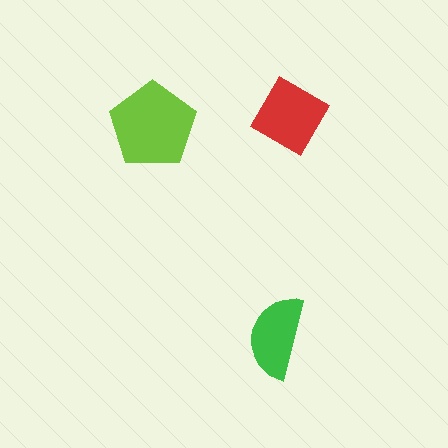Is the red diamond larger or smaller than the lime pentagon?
Smaller.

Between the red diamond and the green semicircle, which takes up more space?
The red diamond.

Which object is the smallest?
The green semicircle.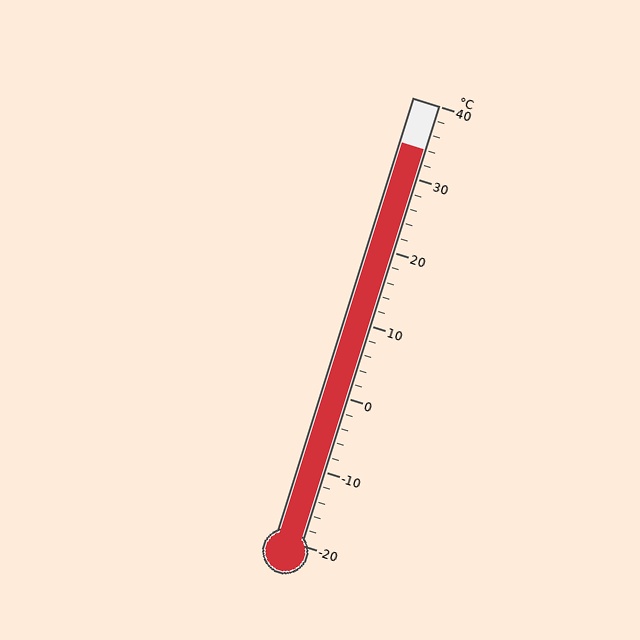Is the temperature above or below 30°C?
The temperature is above 30°C.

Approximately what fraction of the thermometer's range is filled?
The thermometer is filled to approximately 90% of its range.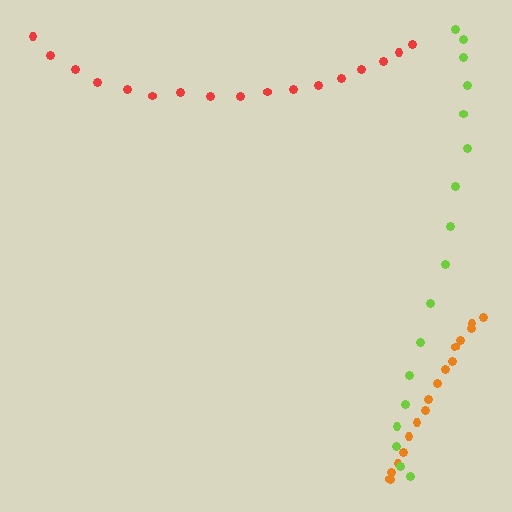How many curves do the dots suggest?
There are 3 distinct paths.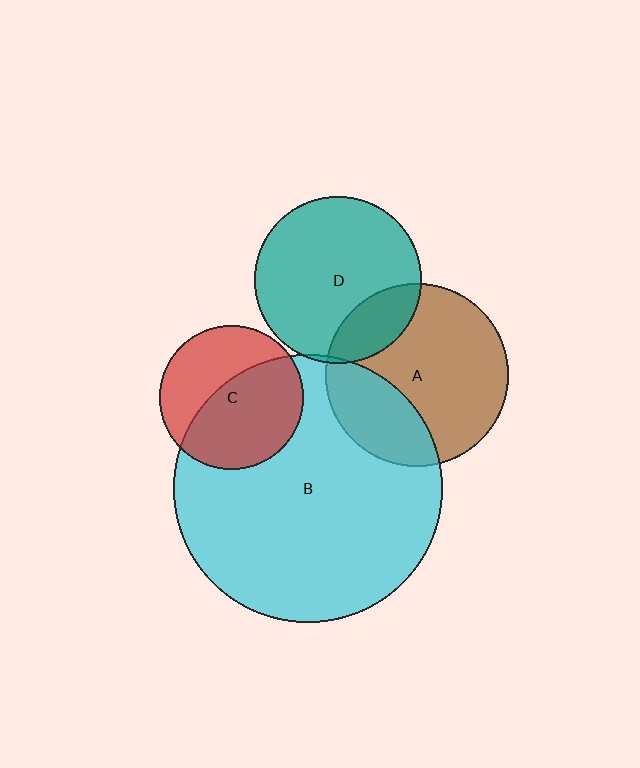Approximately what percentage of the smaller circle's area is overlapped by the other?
Approximately 5%.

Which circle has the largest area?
Circle B (cyan).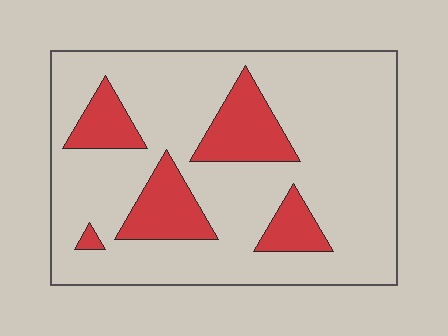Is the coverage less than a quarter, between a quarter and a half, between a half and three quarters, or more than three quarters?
Less than a quarter.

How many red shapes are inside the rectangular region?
5.